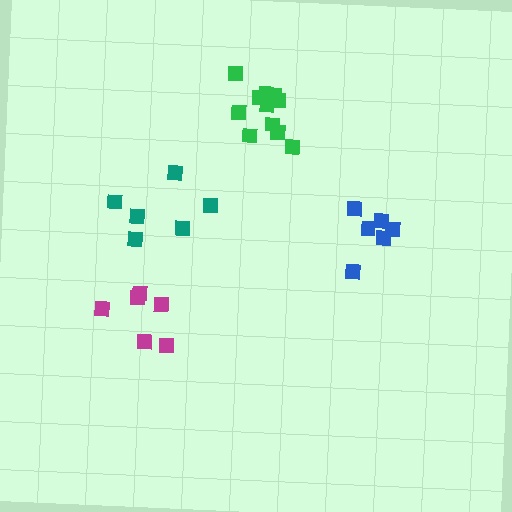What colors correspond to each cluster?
The clusters are colored: green, blue, teal, magenta.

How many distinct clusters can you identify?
There are 4 distinct clusters.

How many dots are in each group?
Group 1: 11 dots, Group 2: 6 dots, Group 3: 6 dots, Group 4: 6 dots (29 total).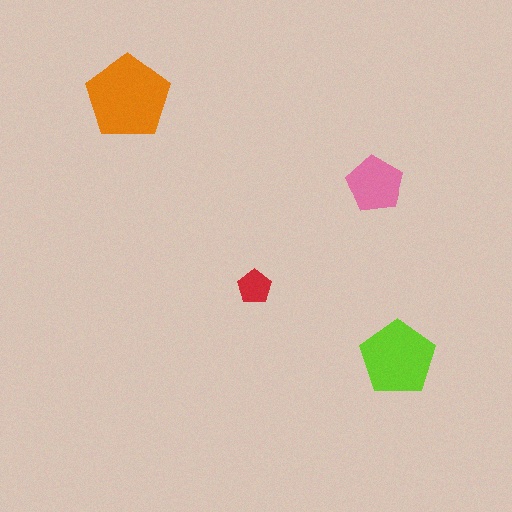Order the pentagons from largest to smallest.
the orange one, the lime one, the pink one, the red one.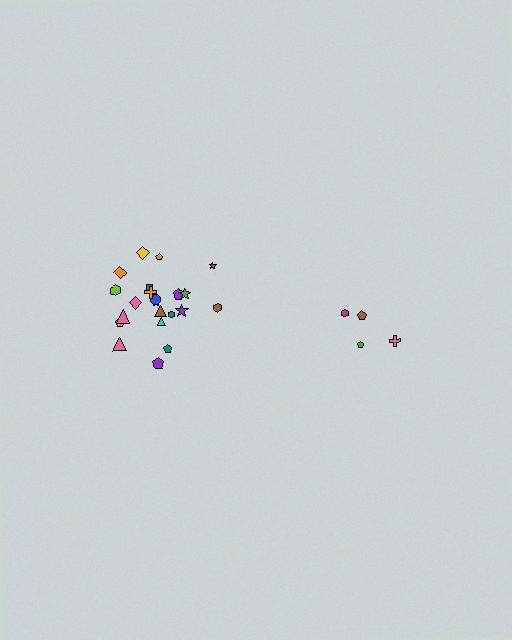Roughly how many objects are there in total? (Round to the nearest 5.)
Roughly 25 objects in total.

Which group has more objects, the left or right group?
The left group.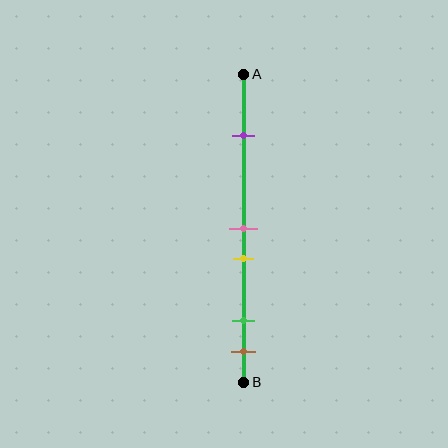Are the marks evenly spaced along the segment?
No, the marks are not evenly spaced.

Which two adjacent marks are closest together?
The pink and yellow marks are the closest adjacent pair.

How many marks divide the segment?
There are 5 marks dividing the segment.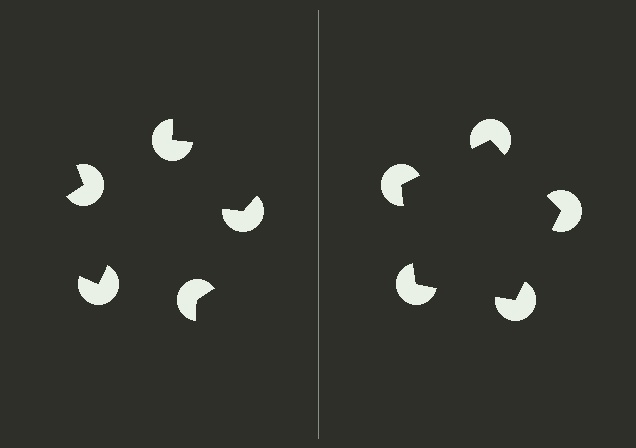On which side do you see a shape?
An illusory pentagon appears on the right side. On the left side the wedge cuts are rotated, so no coherent shape forms.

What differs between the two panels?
The pac-man discs are positioned identically on both sides; only the wedge orientations differ. On the right they align to a pentagon; on the left they are misaligned.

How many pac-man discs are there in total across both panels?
10 — 5 on each side.